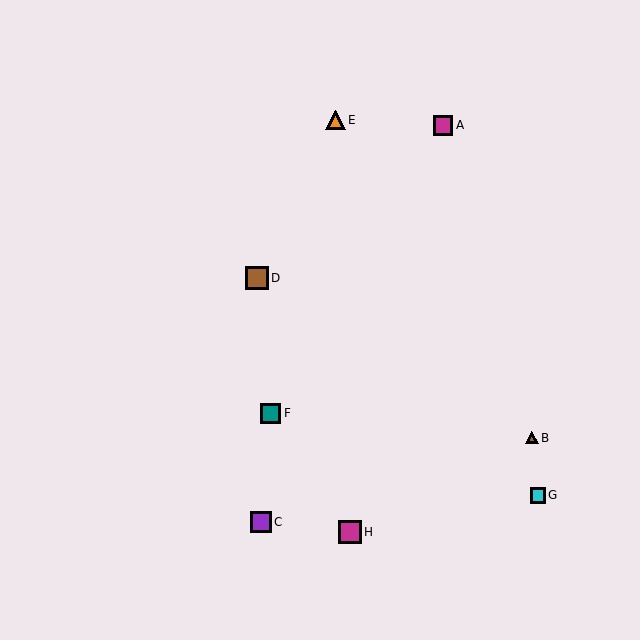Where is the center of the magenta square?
The center of the magenta square is at (350, 532).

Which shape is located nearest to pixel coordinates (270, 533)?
The purple square (labeled C) at (261, 522) is nearest to that location.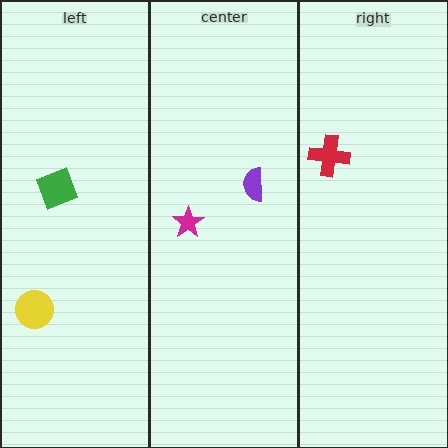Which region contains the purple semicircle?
The center region.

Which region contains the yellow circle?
The left region.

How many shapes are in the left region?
2.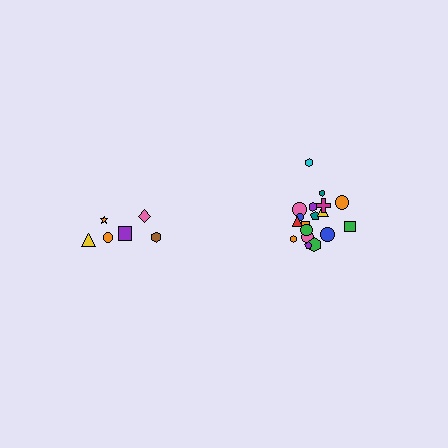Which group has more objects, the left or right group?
The right group.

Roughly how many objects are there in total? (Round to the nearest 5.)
Roughly 25 objects in total.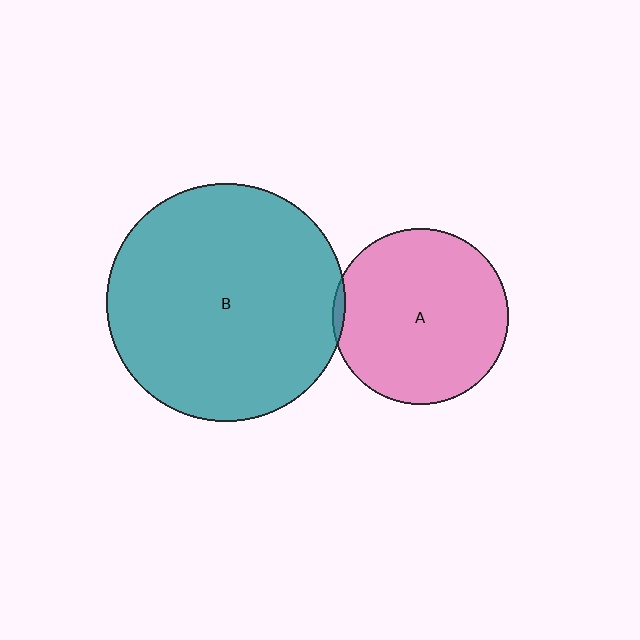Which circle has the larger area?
Circle B (teal).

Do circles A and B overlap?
Yes.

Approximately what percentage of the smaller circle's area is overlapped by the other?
Approximately 5%.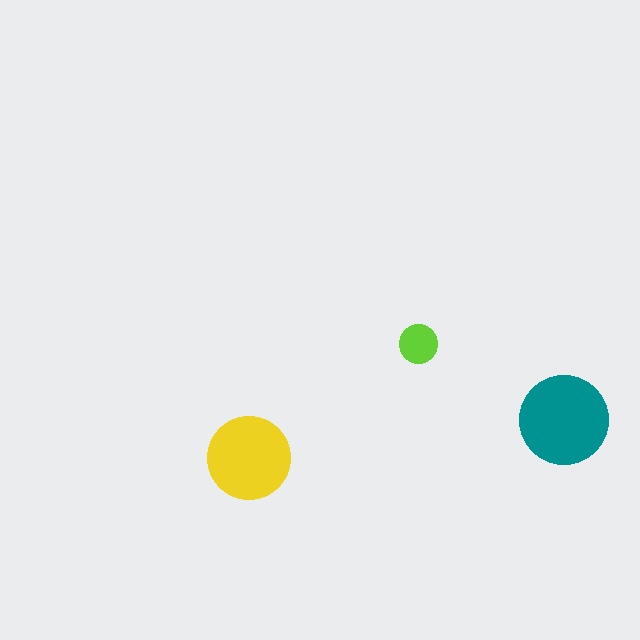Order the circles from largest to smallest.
the teal one, the yellow one, the lime one.